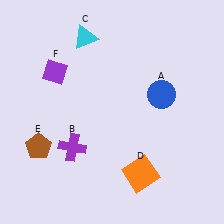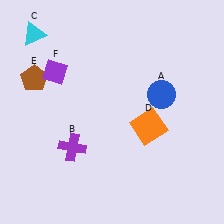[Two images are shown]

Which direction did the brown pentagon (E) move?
The brown pentagon (E) moved up.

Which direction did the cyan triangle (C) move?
The cyan triangle (C) moved left.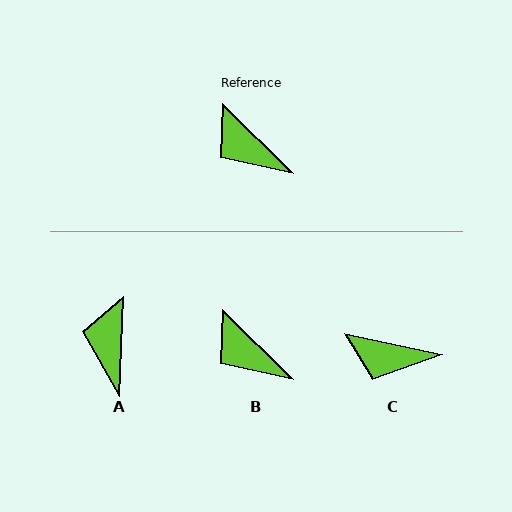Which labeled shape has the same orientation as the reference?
B.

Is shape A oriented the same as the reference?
No, it is off by about 48 degrees.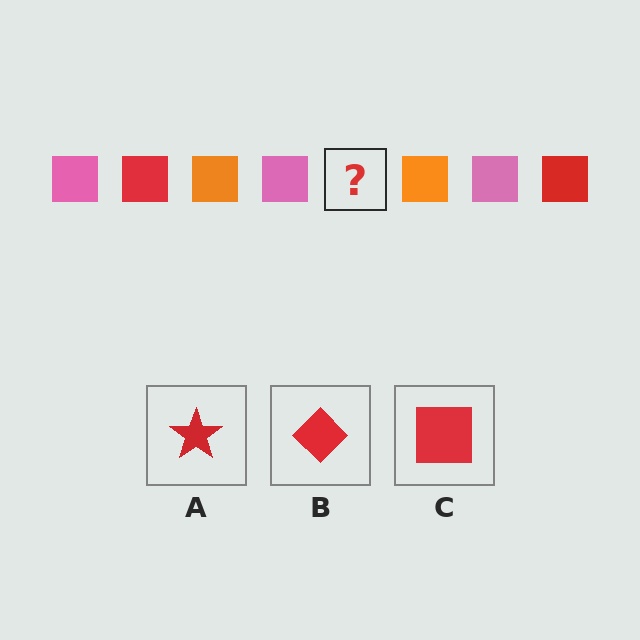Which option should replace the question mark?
Option C.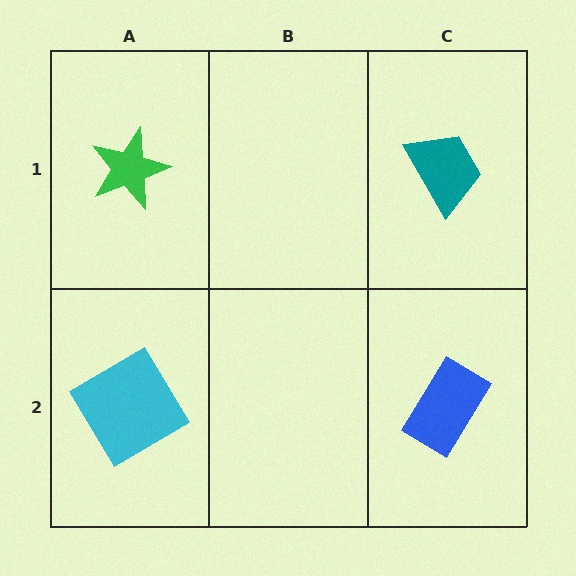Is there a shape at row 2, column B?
No, that cell is empty.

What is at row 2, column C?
A blue rectangle.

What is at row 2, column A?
A cyan diamond.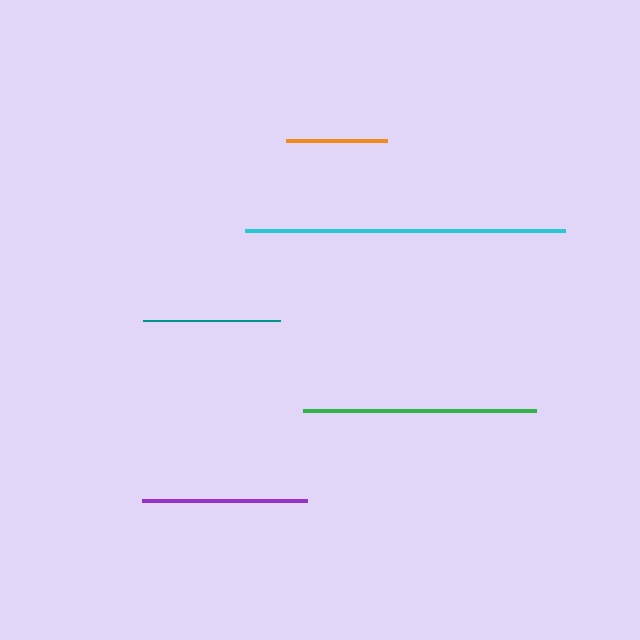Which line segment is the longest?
The cyan line is the longest at approximately 320 pixels.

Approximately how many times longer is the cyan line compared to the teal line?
The cyan line is approximately 2.3 times the length of the teal line.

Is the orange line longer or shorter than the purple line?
The purple line is longer than the orange line.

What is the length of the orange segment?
The orange segment is approximately 102 pixels long.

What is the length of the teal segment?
The teal segment is approximately 137 pixels long.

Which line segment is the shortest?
The orange line is the shortest at approximately 102 pixels.